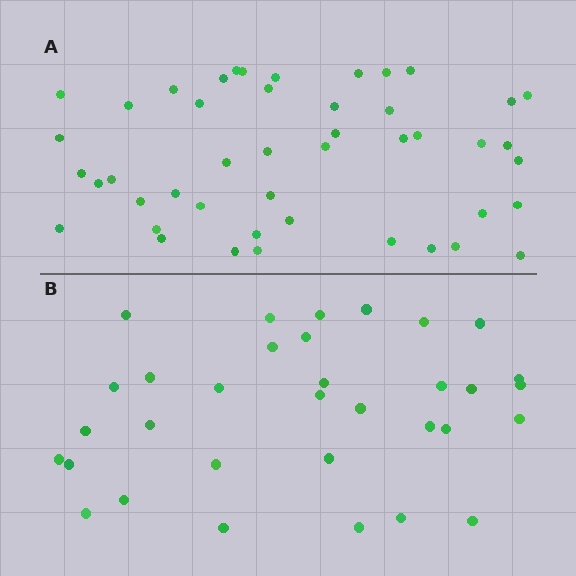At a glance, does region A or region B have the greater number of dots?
Region A (the top region) has more dots.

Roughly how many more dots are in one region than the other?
Region A has approximately 15 more dots than region B.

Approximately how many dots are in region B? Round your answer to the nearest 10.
About 30 dots. (The exact count is 33, which rounds to 30.)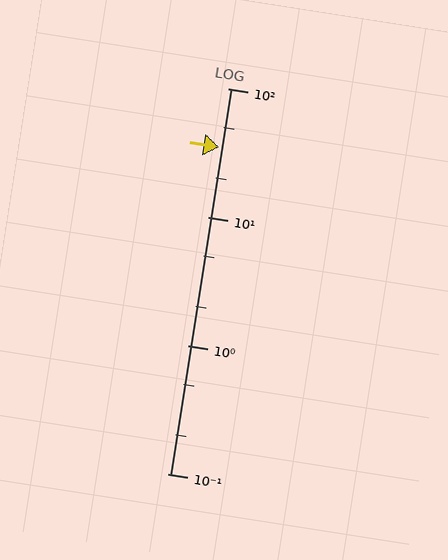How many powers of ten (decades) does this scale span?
The scale spans 3 decades, from 0.1 to 100.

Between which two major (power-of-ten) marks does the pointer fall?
The pointer is between 10 and 100.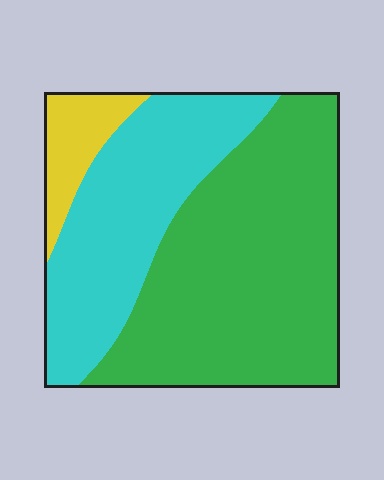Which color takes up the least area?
Yellow, at roughly 10%.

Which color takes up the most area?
Green, at roughly 55%.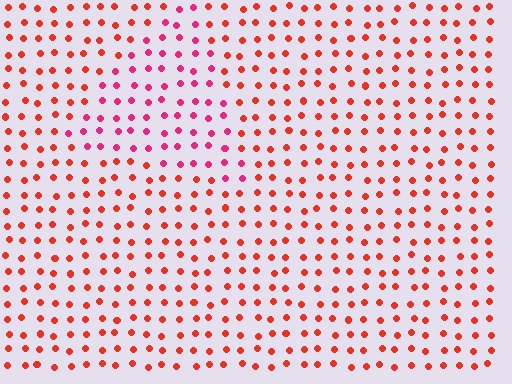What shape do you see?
I see a triangle.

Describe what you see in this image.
The image is filled with small red elements in a uniform arrangement. A triangle-shaped region is visible where the elements are tinted to a slightly different hue, forming a subtle color boundary.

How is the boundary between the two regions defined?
The boundary is defined purely by a slight shift in hue (about 32 degrees). Spacing, size, and orientation are identical on both sides.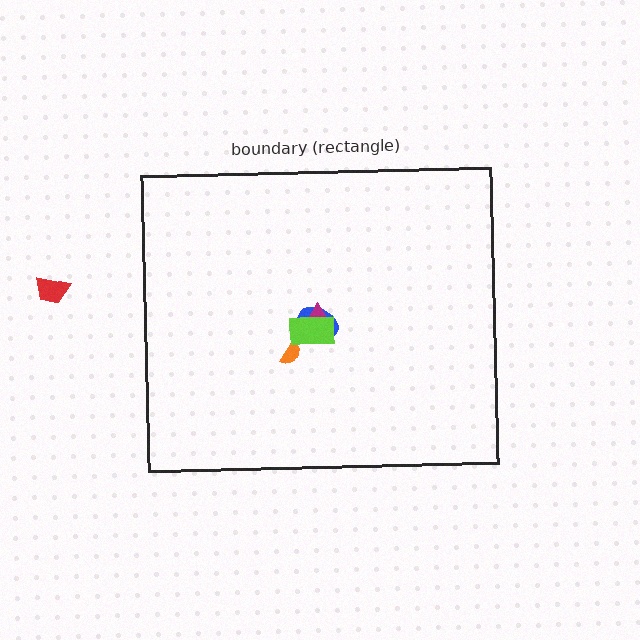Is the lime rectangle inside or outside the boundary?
Inside.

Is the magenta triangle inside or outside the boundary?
Inside.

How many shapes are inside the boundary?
4 inside, 1 outside.